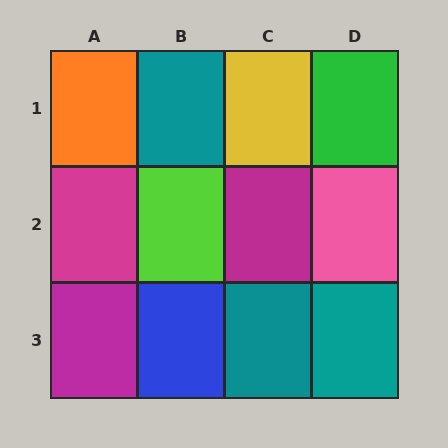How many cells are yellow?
1 cell is yellow.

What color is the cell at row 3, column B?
Blue.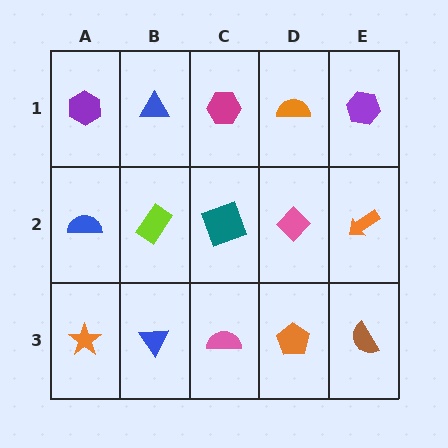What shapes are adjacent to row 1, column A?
A blue semicircle (row 2, column A), a blue triangle (row 1, column B).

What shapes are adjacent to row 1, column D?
A pink diamond (row 2, column D), a magenta hexagon (row 1, column C), a purple hexagon (row 1, column E).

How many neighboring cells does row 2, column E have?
3.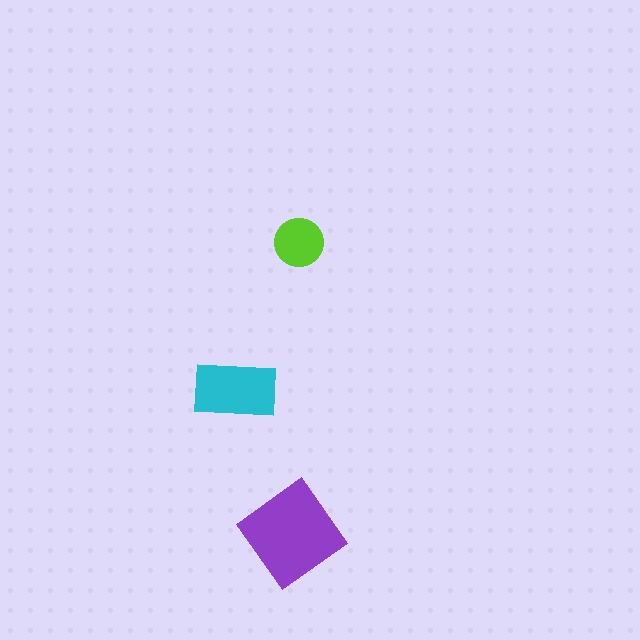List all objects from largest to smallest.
The purple diamond, the cyan rectangle, the lime circle.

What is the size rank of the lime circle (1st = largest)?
3rd.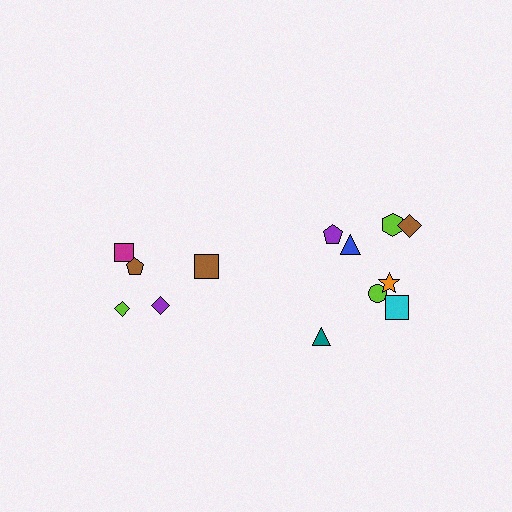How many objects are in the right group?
There are 8 objects.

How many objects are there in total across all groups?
There are 13 objects.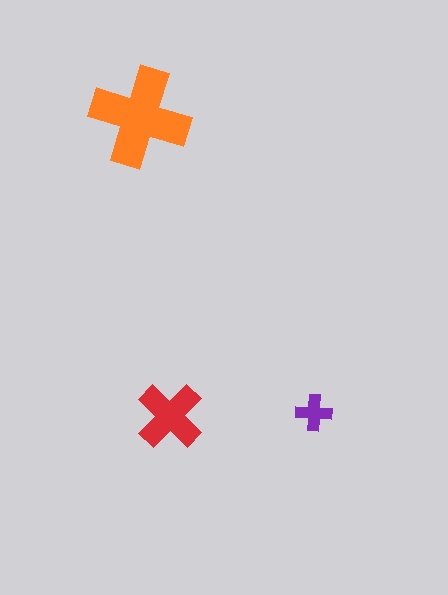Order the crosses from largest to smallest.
the orange one, the red one, the purple one.